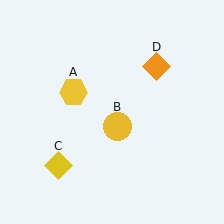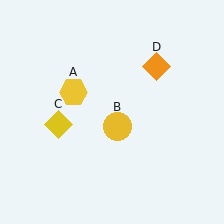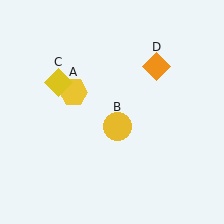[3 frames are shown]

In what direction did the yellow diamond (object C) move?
The yellow diamond (object C) moved up.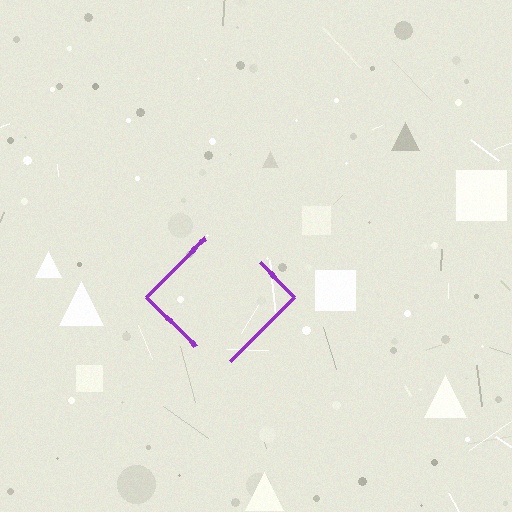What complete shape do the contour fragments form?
The contour fragments form a diamond.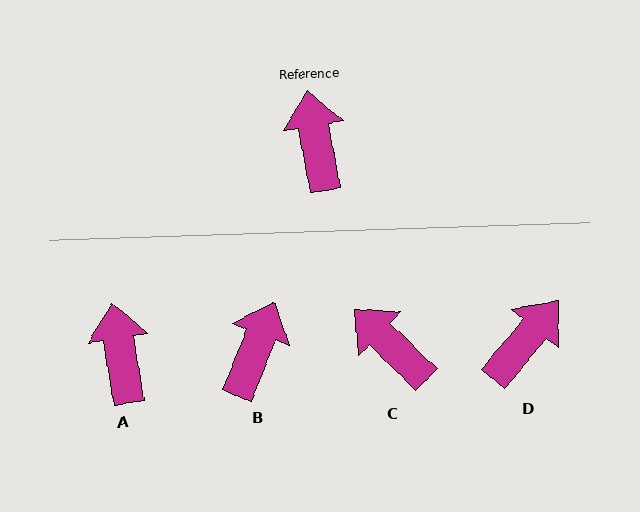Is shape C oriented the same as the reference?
No, it is off by about 36 degrees.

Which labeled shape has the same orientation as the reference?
A.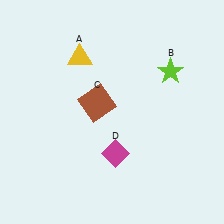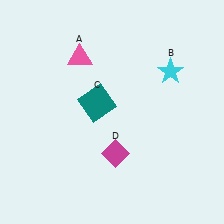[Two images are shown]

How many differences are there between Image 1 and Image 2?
There are 3 differences between the two images.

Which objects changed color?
A changed from yellow to pink. B changed from lime to cyan. C changed from brown to teal.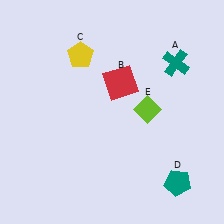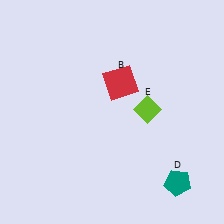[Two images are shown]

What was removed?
The yellow pentagon (C), the teal cross (A) were removed in Image 2.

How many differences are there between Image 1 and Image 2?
There are 2 differences between the two images.